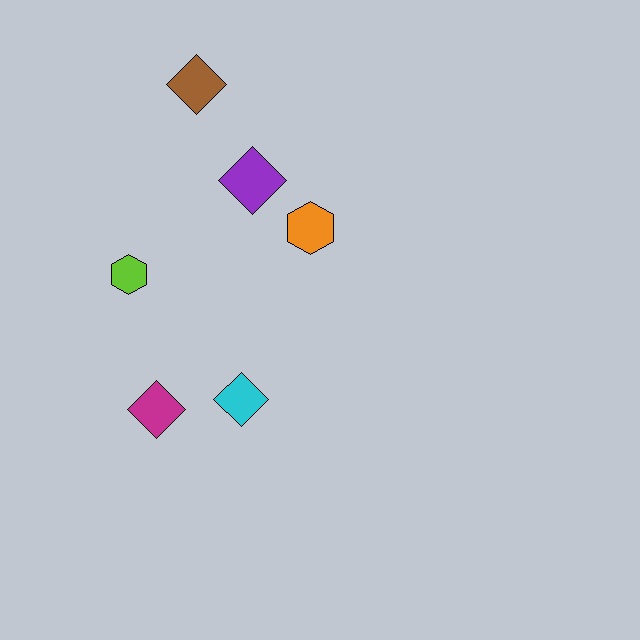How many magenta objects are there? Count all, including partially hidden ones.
There is 1 magenta object.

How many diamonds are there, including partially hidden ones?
There are 4 diamonds.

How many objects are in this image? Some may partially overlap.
There are 6 objects.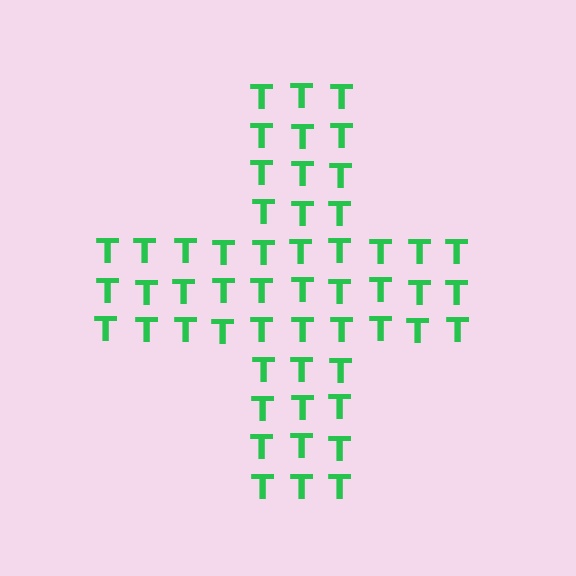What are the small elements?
The small elements are letter T's.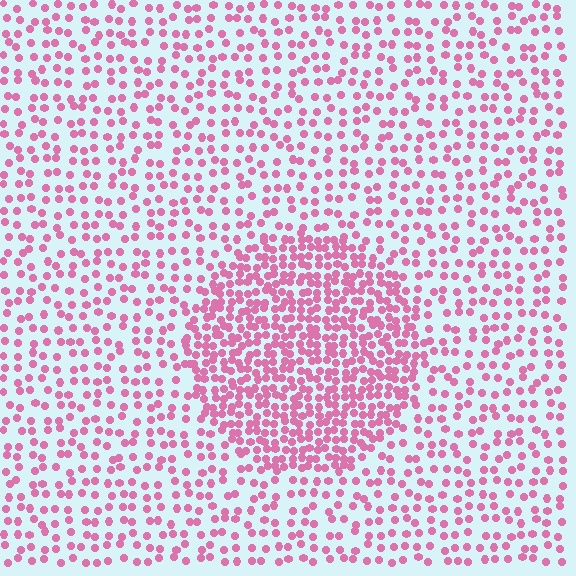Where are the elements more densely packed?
The elements are more densely packed inside the circle boundary.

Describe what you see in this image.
The image contains small pink elements arranged at two different densities. A circle-shaped region is visible where the elements are more densely packed than the surrounding area.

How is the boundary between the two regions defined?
The boundary is defined by a change in element density (approximately 2.2x ratio). All elements are the same color, size, and shape.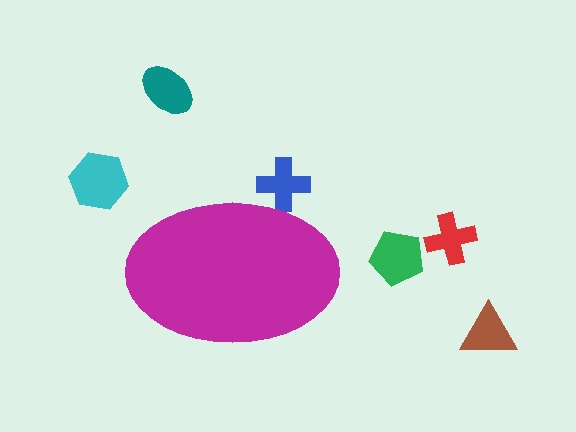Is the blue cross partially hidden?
Yes, the blue cross is partially hidden behind the magenta ellipse.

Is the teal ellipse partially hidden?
No, the teal ellipse is fully visible.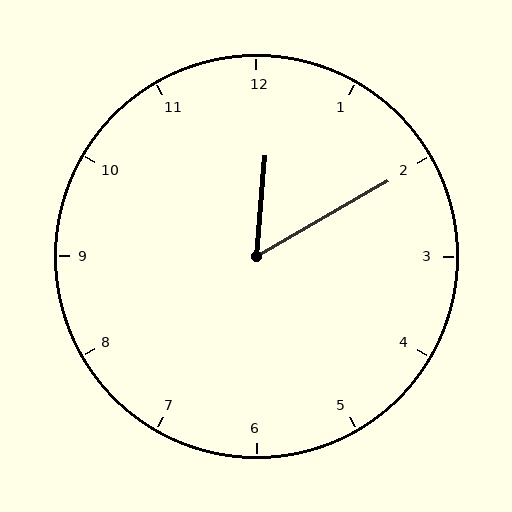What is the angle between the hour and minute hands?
Approximately 55 degrees.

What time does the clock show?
12:10.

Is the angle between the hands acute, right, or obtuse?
It is acute.